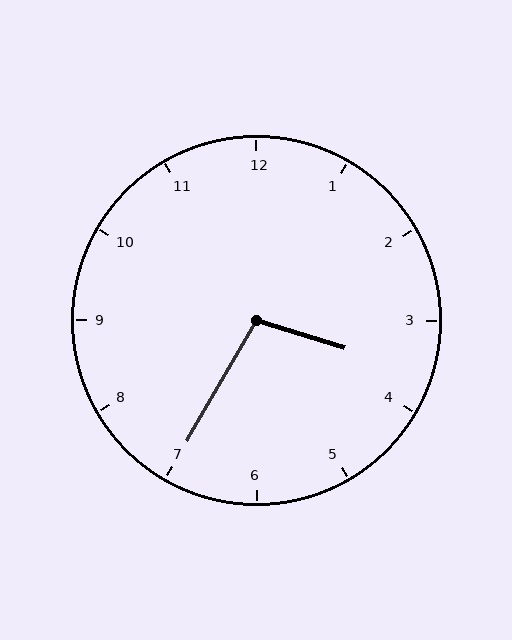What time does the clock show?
3:35.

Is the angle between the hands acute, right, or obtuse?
It is obtuse.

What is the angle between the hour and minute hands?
Approximately 102 degrees.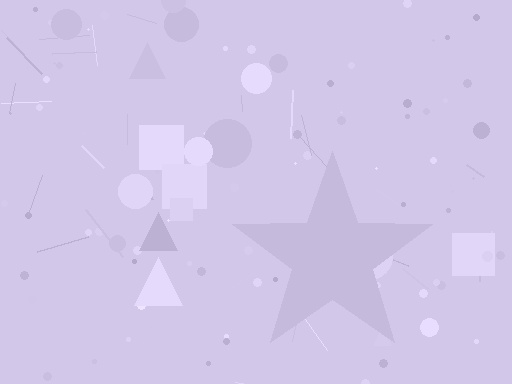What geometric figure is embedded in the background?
A star is embedded in the background.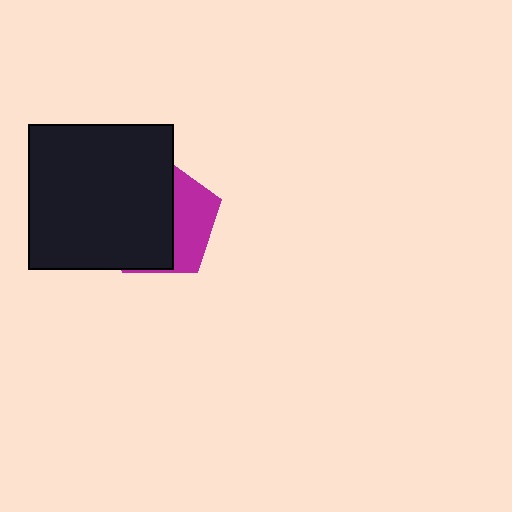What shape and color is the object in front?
The object in front is a black square.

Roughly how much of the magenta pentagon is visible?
A small part of it is visible (roughly 37%).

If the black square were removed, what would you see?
You would see the complete magenta pentagon.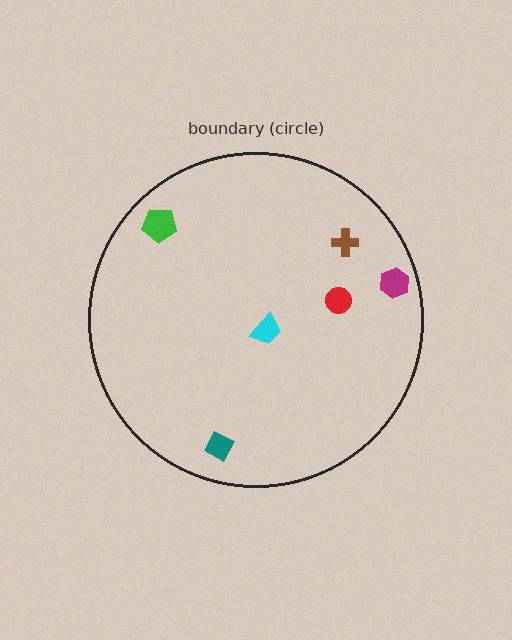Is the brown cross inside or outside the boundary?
Inside.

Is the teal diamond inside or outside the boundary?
Inside.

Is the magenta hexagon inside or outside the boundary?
Inside.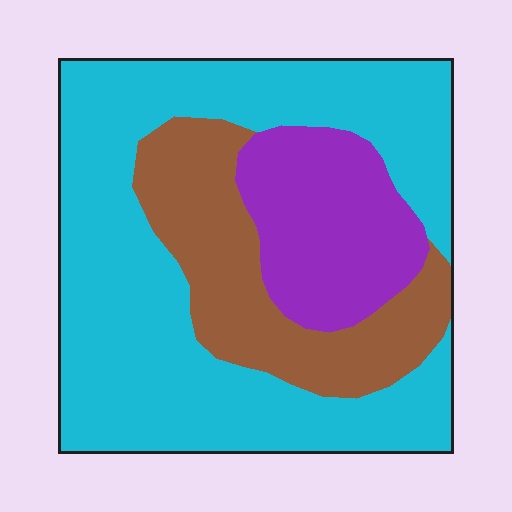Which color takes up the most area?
Cyan, at roughly 60%.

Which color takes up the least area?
Purple, at roughly 20%.